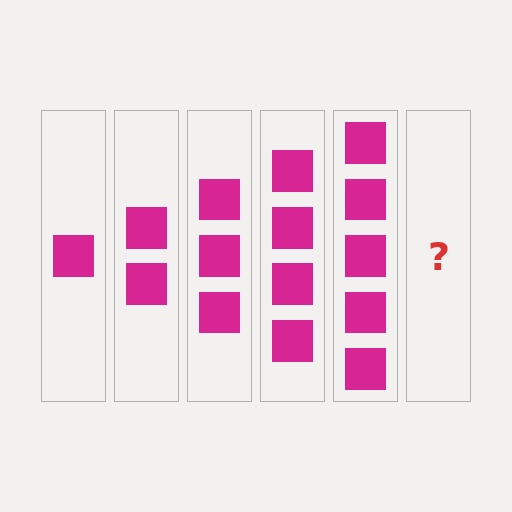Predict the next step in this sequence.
The next step is 6 squares.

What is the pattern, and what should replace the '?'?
The pattern is that each step adds one more square. The '?' should be 6 squares.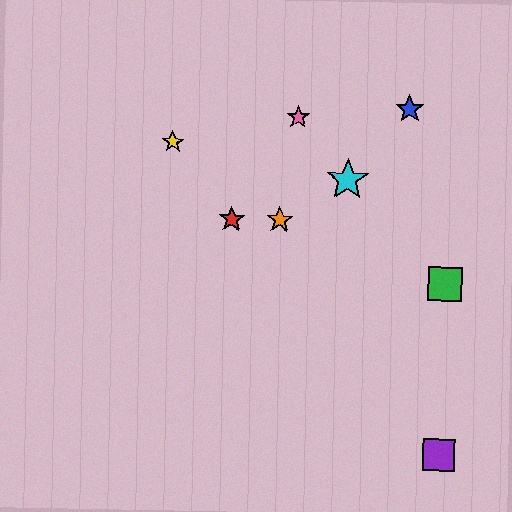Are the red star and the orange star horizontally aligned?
Yes, both are at y≈219.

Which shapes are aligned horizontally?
The red star, the orange star are aligned horizontally.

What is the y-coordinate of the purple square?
The purple square is at y≈455.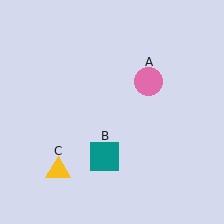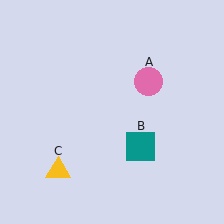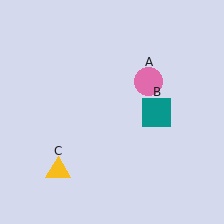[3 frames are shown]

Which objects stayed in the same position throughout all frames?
Pink circle (object A) and yellow triangle (object C) remained stationary.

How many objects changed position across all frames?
1 object changed position: teal square (object B).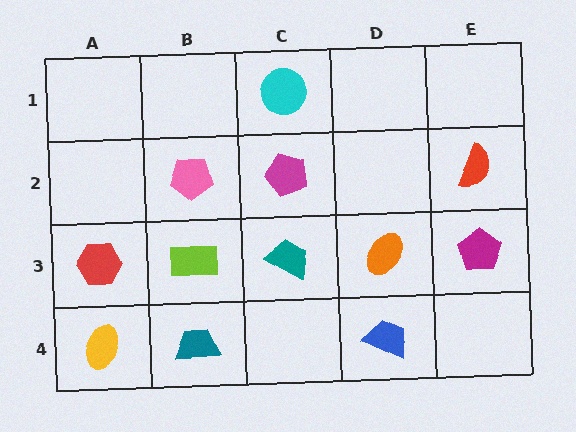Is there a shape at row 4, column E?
No, that cell is empty.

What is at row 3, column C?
A teal trapezoid.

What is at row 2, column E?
A red semicircle.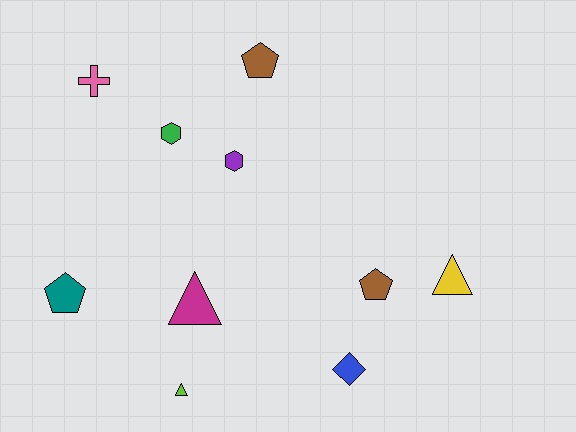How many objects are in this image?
There are 10 objects.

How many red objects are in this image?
There are no red objects.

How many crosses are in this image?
There is 1 cross.